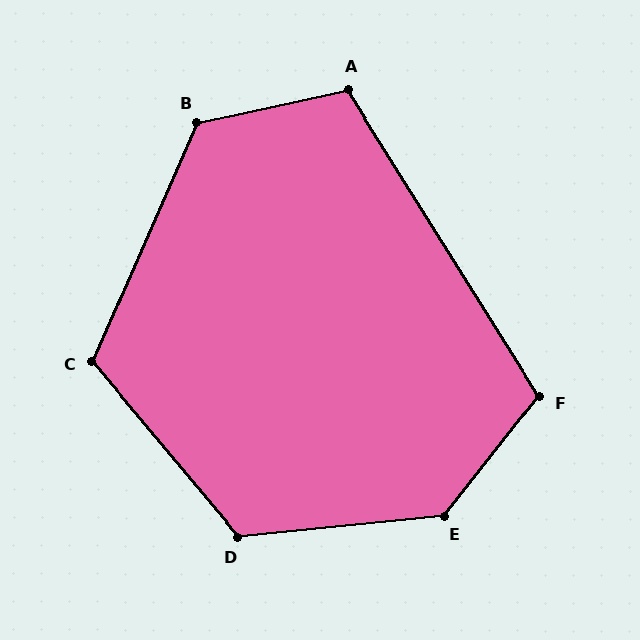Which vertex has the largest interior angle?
E, at approximately 134 degrees.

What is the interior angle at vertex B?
Approximately 126 degrees (obtuse).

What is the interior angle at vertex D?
Approximately 124 degrees (obtuse).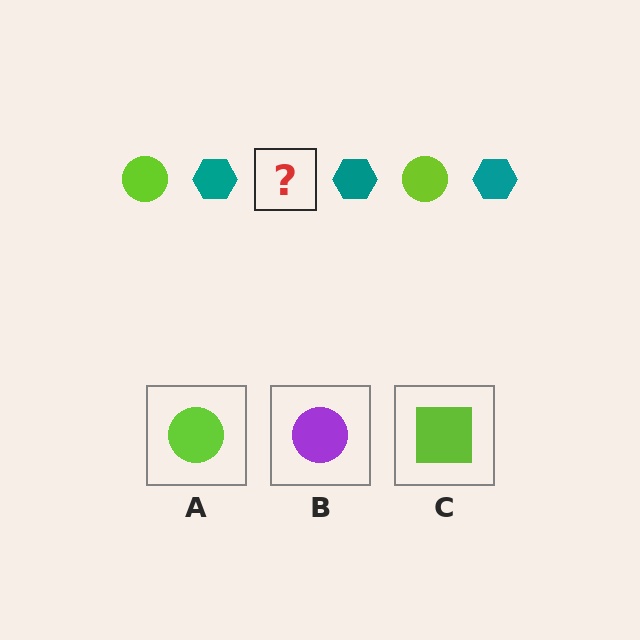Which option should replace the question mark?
Option A.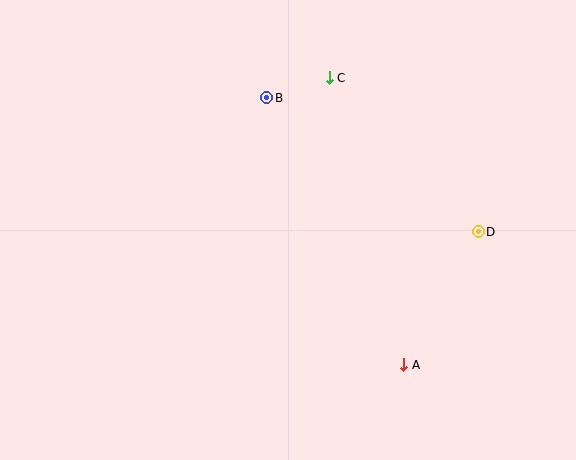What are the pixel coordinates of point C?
Point C is at (329, 78).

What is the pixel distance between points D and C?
The distance between D and C is 214 pixels.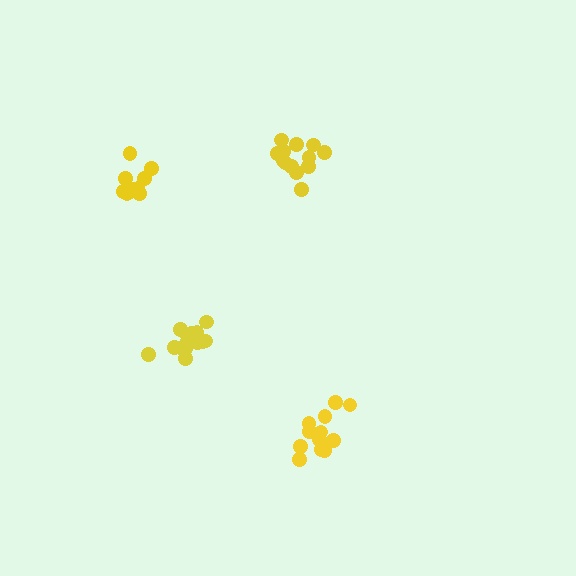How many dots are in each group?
Group 1: 15 dots, Group 2: 12 dots, Group 3: 13 dots, Group 4: 10 dots (50 total).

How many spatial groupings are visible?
There are 4 spatial groupings.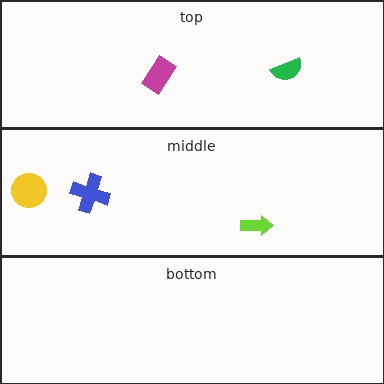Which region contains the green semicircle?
The top region.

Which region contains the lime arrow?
The middle region.